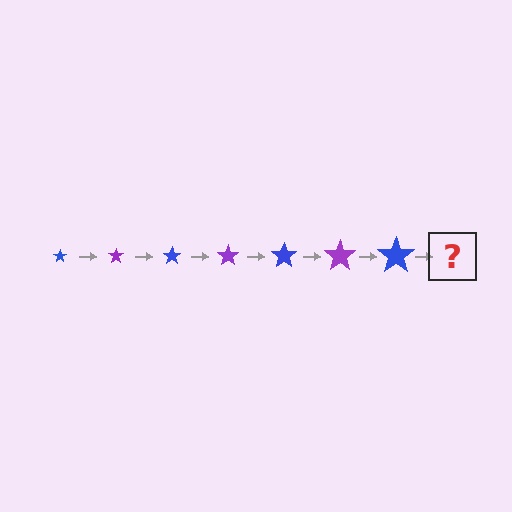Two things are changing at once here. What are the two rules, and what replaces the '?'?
The two rules are that the star grows larger each step and the color cycles through blue and purple. The '?' should be a purple star, larger than the previous one.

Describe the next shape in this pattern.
It should be a purple star, larger than the previous one.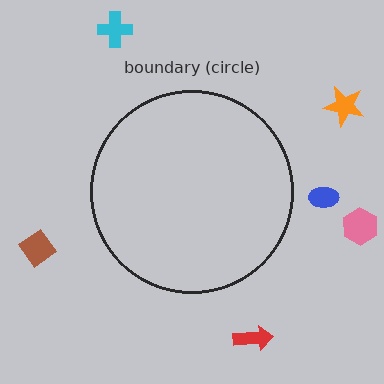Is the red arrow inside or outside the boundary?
Outside.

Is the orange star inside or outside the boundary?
Outside.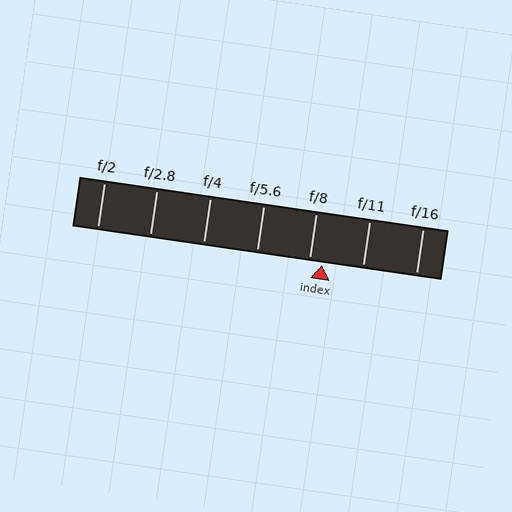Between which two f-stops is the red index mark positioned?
The index mark is between f/8 and f/11.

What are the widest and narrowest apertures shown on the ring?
The widest aperture shown is f/2 and the narrowest is f/16.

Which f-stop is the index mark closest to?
The index mark is closest to f/8.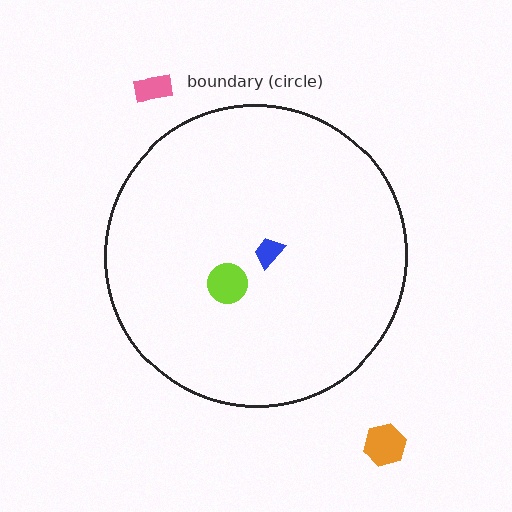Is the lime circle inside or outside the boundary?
Inside.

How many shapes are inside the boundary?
2 inside, 2 outside.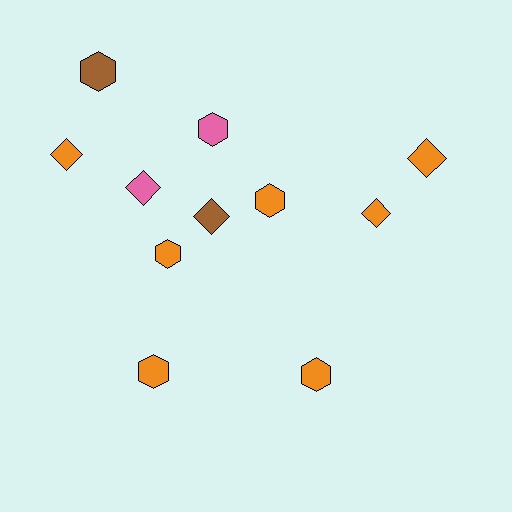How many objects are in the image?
There are 11 objects.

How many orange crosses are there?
There are no orange crosses.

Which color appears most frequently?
Orange, with 7 objects.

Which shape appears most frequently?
Hexagon, with 6 objects.